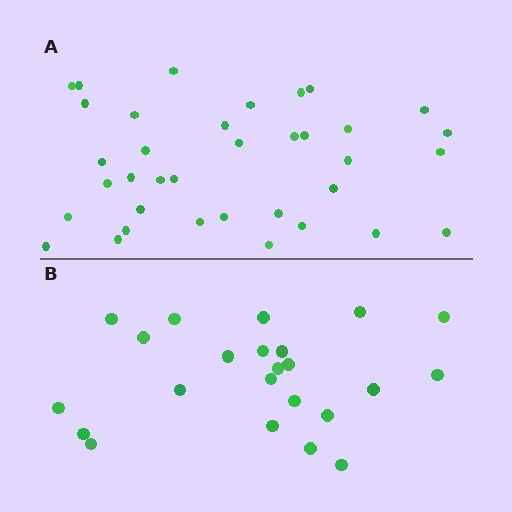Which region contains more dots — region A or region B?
Region A (the top region) has more dots.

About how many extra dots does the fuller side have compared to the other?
Region A has approximately 15 more dots than region B.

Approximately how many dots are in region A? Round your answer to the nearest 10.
About 40 dots. (The exact count is 36, which rounds to 40.)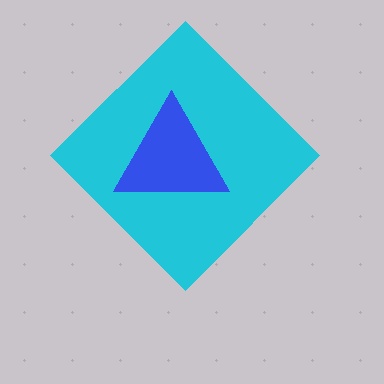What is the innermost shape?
The blue triangle.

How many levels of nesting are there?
2.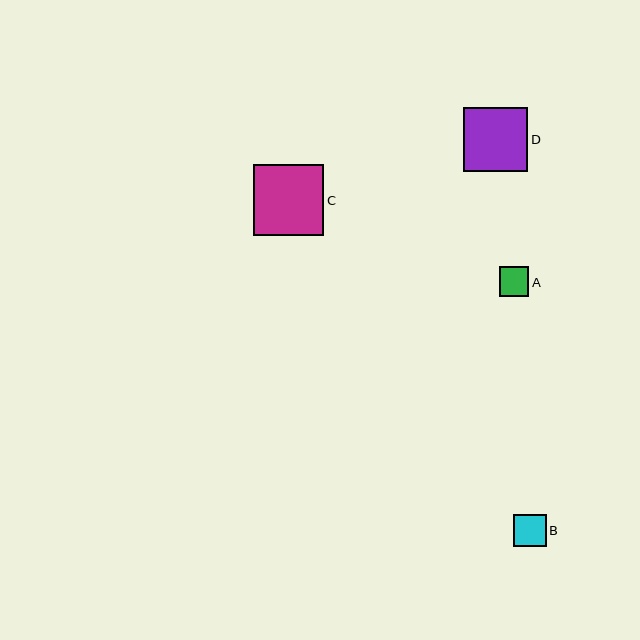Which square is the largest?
Square C is the largest with a size of approximately 70 pixels.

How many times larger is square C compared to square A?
Square C is approximately 2.4 times the size of square A.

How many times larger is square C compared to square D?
Square C is approximately 1.1 times the size of square D.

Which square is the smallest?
Square A is the smallest with a size of approximately 29 pixels.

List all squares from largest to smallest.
From largest to smallest: C, D, B, A.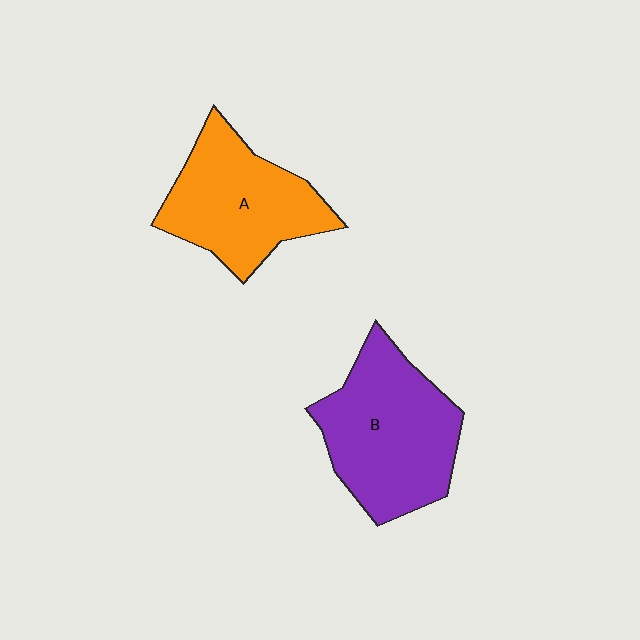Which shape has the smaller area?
Shape A (orange).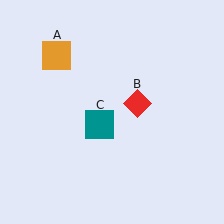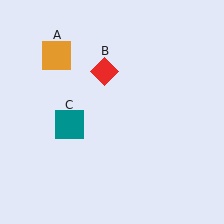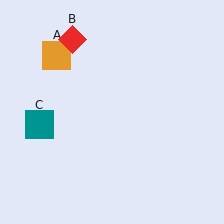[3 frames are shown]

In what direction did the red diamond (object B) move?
The red diamond (object B) moved up and to the left.